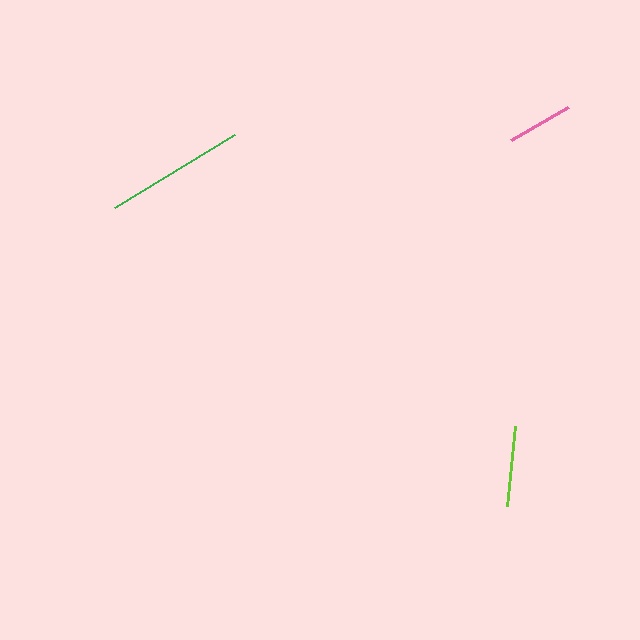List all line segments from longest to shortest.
From longest to shortest: green, lime, pink.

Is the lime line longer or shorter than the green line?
The green line is longer than the lime line.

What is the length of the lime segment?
The lime segment is approximately 80 pixels long.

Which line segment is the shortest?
The pink line is the shortest at approximately 65 pixels.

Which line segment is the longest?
The green line is the longest at approximately 140 pixels.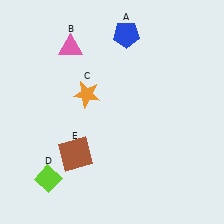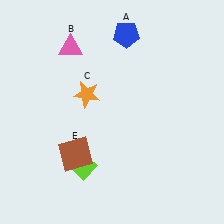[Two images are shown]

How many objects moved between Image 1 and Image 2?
1 object moved between the two images.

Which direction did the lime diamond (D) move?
The lime diamond (D) moved right.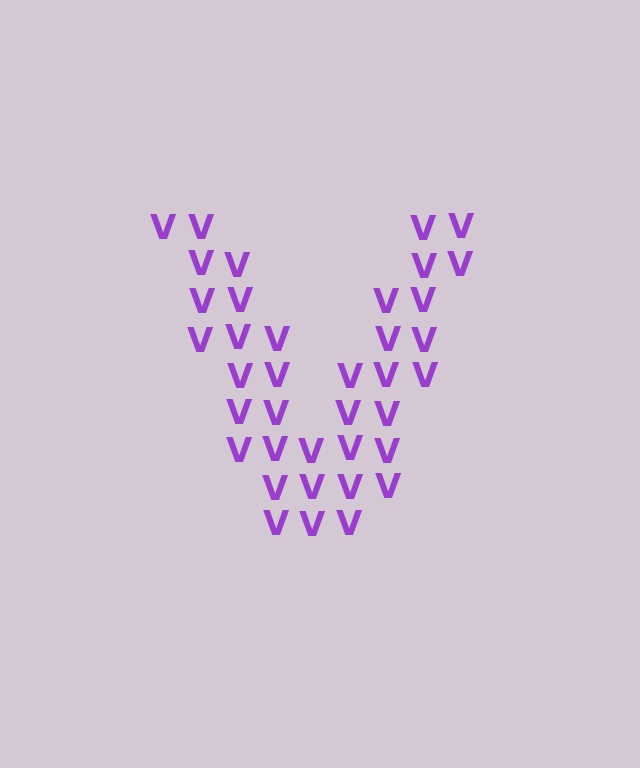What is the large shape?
The large shape is the letter V.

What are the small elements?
The small elements are letter V's.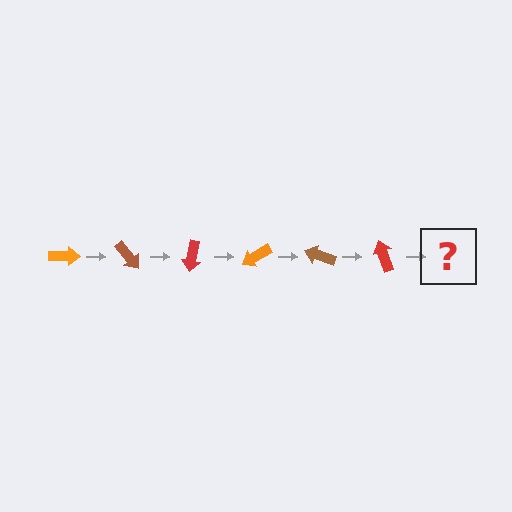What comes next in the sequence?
The next element should be an orange arrow, rotated 300 degrees from the start.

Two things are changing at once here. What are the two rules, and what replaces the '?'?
The two rules are that it rotates 50 degrees each step and the color cycles through orange, brown, and red. The '?' should be an orange arrow, rotated 300 degrees from the start.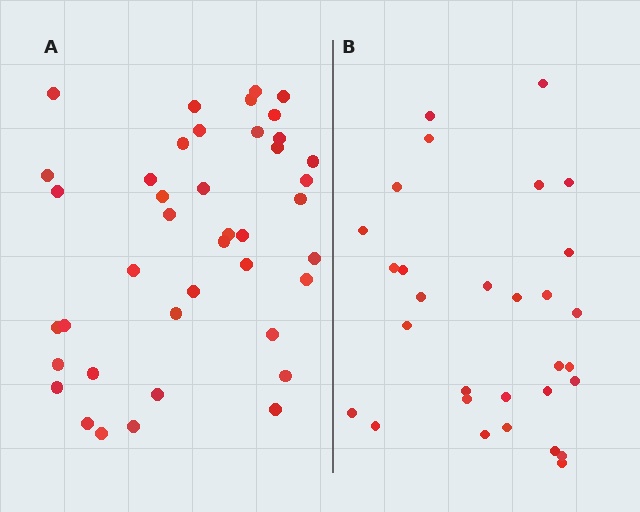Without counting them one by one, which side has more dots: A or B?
Region A (the left region) has more dots.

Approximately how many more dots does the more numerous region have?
Region A has roughly 12 or so more dots than region B.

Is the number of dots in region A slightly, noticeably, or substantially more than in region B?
Region A has noticeably more, but not dramatically so. The ratio is roughly 1.4 to 1.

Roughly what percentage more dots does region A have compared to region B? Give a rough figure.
About 35% more.